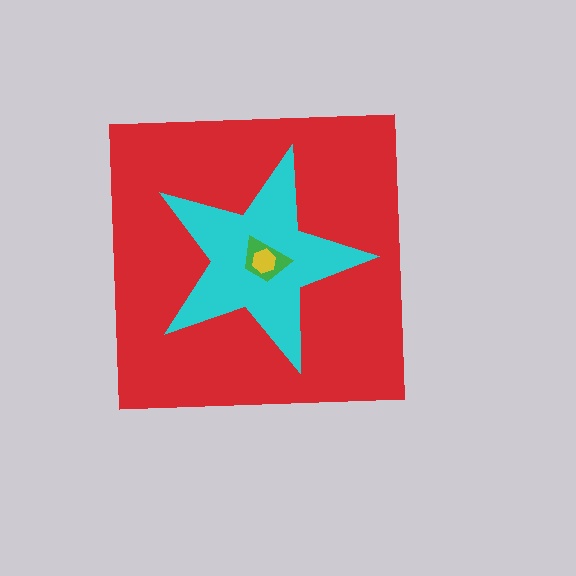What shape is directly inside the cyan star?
The green trapezoid.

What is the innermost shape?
The yellow hexagon.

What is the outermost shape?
The red square.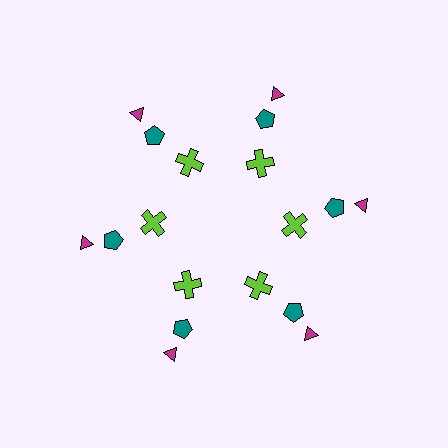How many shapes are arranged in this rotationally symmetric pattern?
There are 18 shapes, arranged in 6 groups of 3.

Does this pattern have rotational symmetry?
Yes, this pattern has 6-fold rotational symmetry. It looks the same after rotating 60 degrees around the center.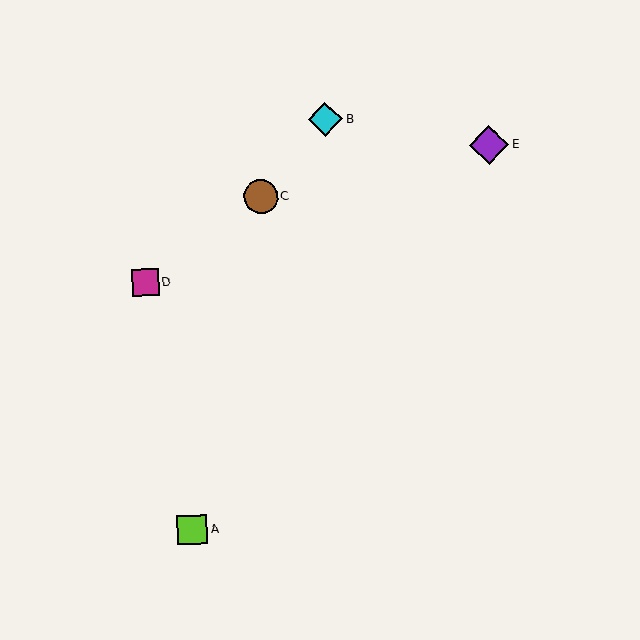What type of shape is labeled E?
Shape E is a purple diamond.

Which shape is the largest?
The purple diamond (labeled E) is the largest.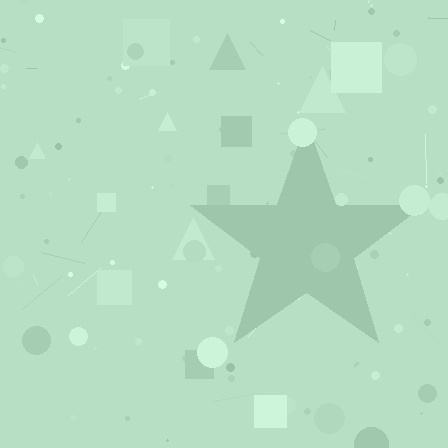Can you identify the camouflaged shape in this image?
The camouflaged shape is a star.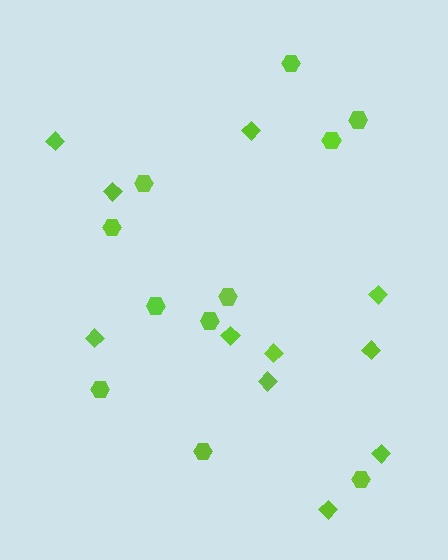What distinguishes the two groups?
There are 2 groups: one group of diamonds (11) and one group of hexagons (11).